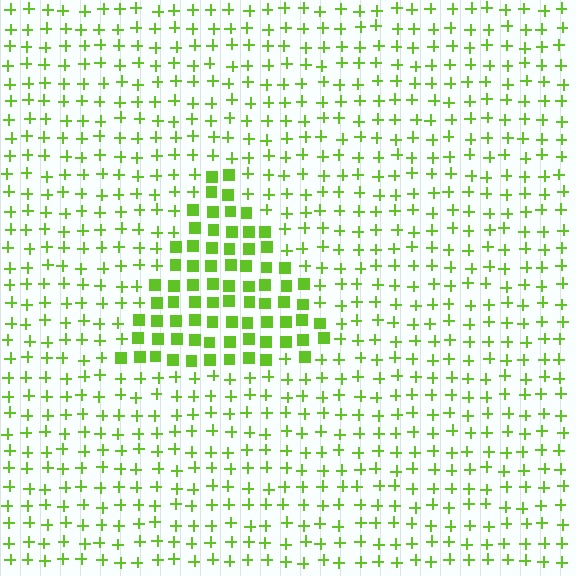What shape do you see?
I see a triangle.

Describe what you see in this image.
The image is filled with small lime elements arranged in a uniform grid. A triangle-shaped region contains squares, while the surrounding area contains plus signs. The boundary is defined purely by the change in element shape.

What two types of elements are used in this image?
The image uses squares inside the triangle region and plus signs outside it.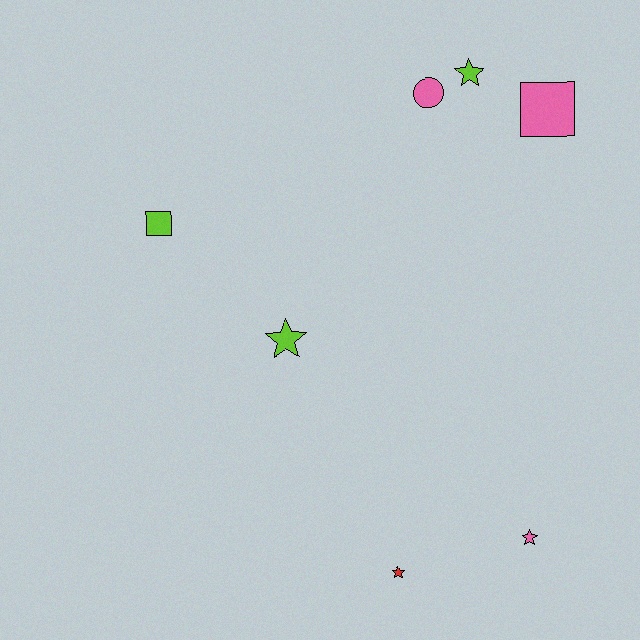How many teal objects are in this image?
There are no teal objects.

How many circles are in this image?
There is 1 circle.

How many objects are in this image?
There are 7 objects.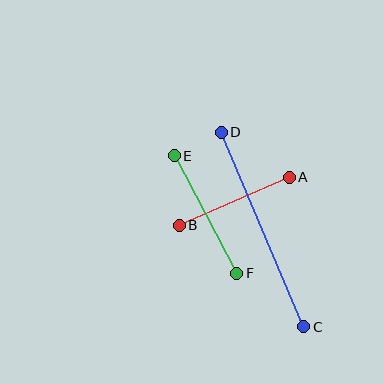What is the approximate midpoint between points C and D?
The midpoint is at approximately (263, 229) pixels.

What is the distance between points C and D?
The distance is approximately 211 pixels.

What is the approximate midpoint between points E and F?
The midpoint is at approximately (205, 215) pixels.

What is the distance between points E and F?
The distance is approximately 133 pixels.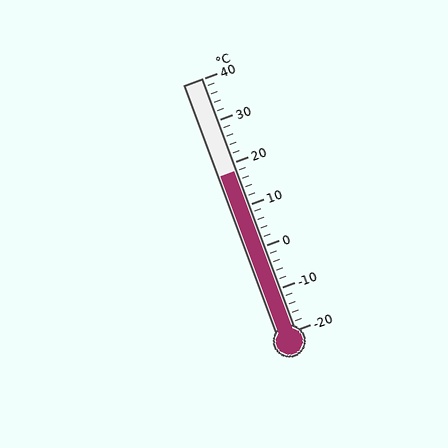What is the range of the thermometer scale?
The thermometer scale ranges from -20°C to 40°C.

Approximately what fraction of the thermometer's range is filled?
The thermometer is filled to approximately 65% of its range.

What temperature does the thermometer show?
The thermometer shows approximately 18°C.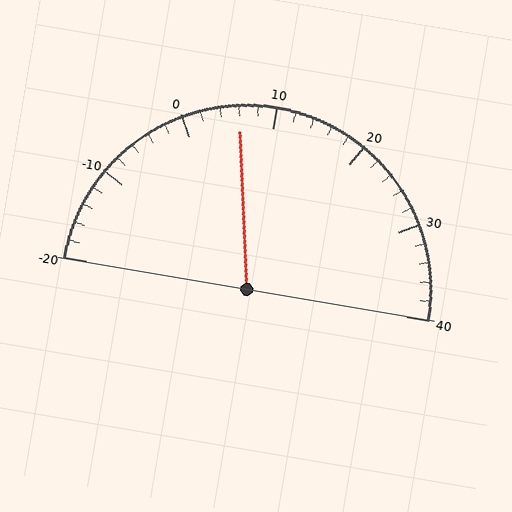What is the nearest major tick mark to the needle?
The nearest major tick mark is 10.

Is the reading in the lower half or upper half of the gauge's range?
The reading is in the lower half of the range (-20 to 40).